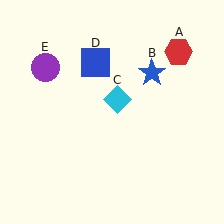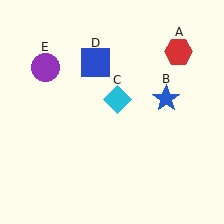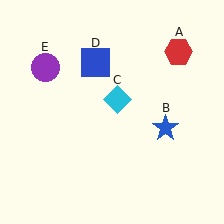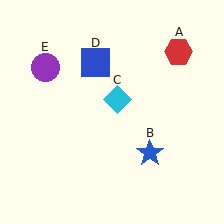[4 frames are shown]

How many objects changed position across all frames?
1 object changed position: blue star (object B).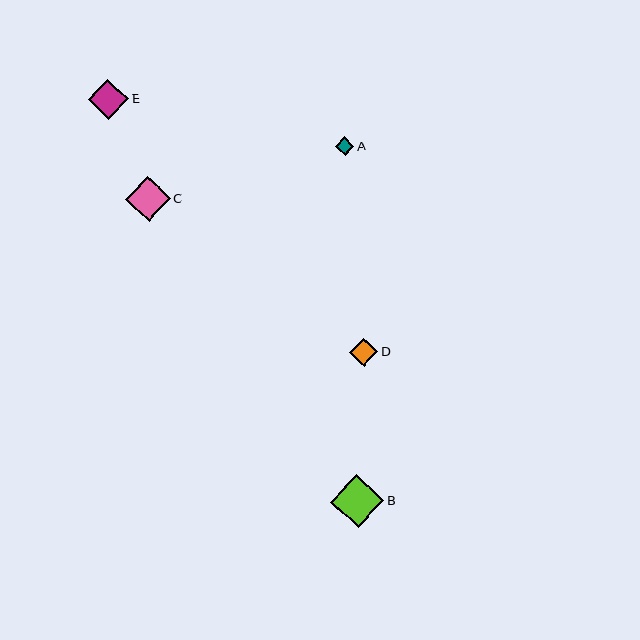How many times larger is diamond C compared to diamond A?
Diamond C is approximately 2.4 times the size of diamond A.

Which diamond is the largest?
Diamond B is the largest with a size of approximately 53 pixels.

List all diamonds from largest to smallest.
From largest to smallest: B, C, E, D, A.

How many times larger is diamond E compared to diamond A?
Diamond E is approximately 2.1 times the size of diamond A.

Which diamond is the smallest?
Diamond A is the smallest with a size of approximately 19 pixels.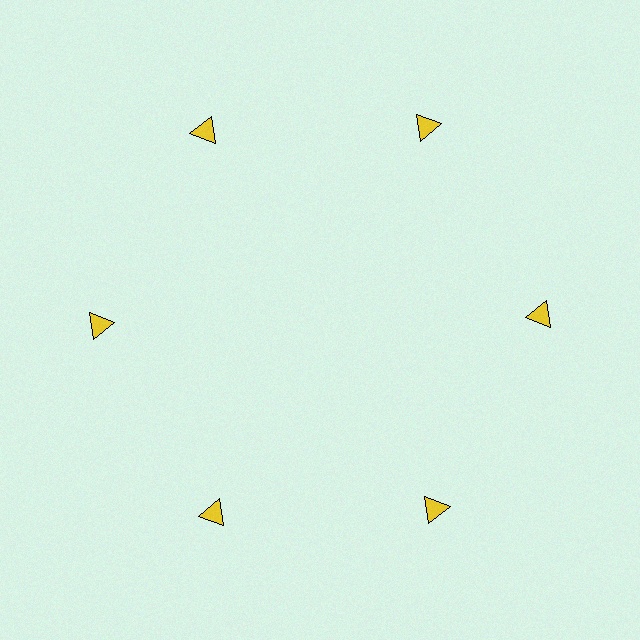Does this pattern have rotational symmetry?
Yes, this pattern has 6-fold rotational symmetry. It looks the same after rotating 60 degrees around the center.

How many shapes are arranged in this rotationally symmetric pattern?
There are 6 shapes, arranged in 6 groups of 1.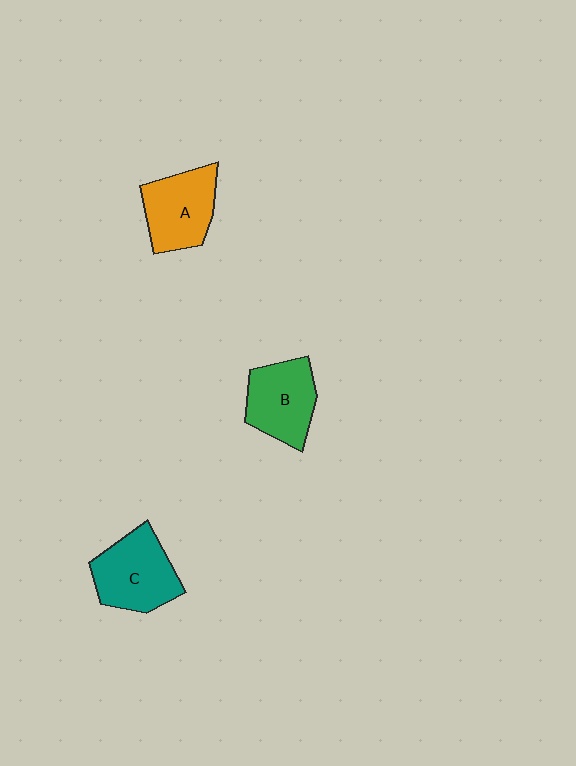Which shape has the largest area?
Shape C (teal).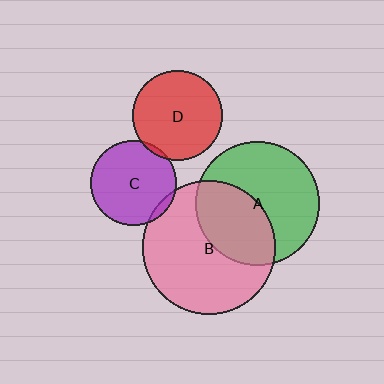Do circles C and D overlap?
Yes.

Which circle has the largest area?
Circle B (pink).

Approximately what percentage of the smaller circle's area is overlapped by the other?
Approximately 5%.